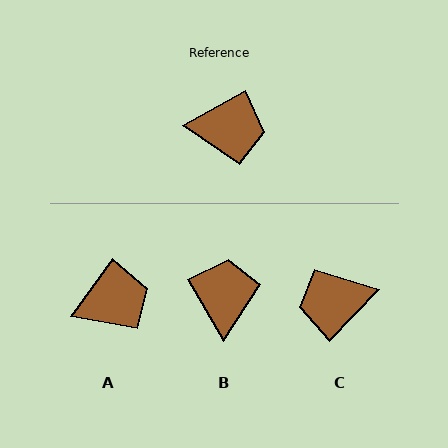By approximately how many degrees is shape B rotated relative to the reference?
Approximately 92 degrees counter-clockwise.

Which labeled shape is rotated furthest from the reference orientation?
C, about 163 degrees away.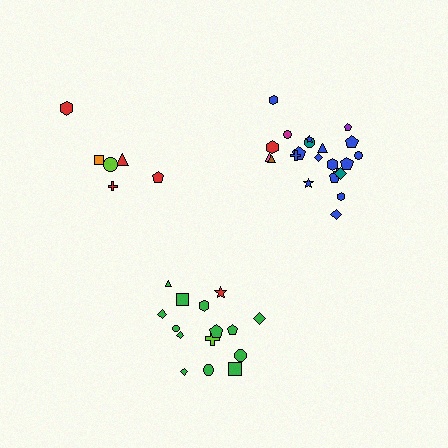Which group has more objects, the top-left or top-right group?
The top-right group.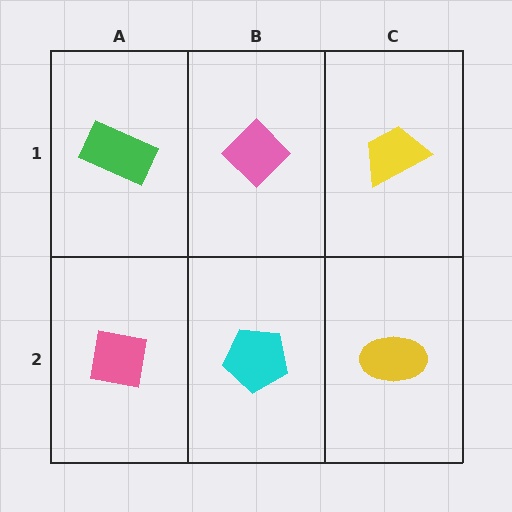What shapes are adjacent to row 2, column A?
A green rectangle (row 1, column A), a cyan pentagon (row 2, column B).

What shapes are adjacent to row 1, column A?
A pink square (row 2, column A), a pink diamond (row 1, column B).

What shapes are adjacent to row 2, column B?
A pink diamond (row 1, column B), a pink square (row 2, column A), a yellow ellipse (row 2, column C).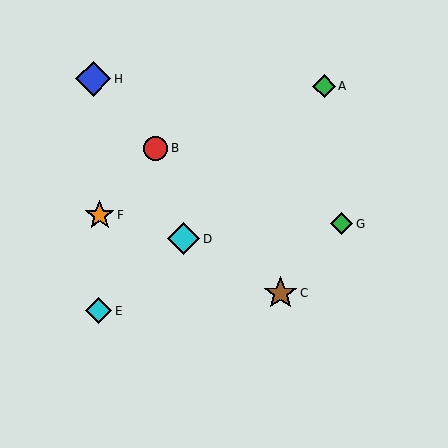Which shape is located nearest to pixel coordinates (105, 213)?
The orange star (labeled F) at (100, 215) is nearest to that location.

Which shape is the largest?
The blue diamond (labeled H) is the largest.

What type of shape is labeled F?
Shape F is an orange star.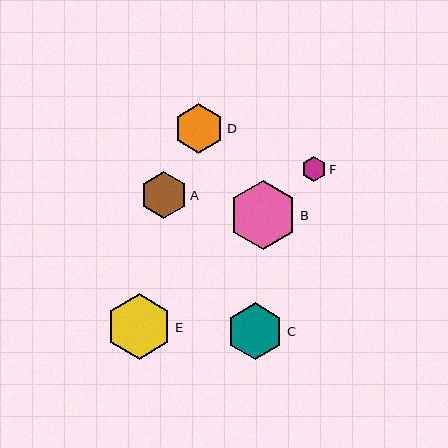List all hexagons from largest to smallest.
From largest to smallest: B, E, C, D, A, F.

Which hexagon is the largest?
Hexagon B is the largest with a size of approximately 68 pixels.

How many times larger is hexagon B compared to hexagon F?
Hexagon B is approximately 2.7 times the size of hexagon F.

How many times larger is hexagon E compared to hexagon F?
Hexagon E is approximately 2.6 times the size of hexagon F.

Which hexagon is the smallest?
Hexagon F is the smallest with a size of approximately 25 pixels.